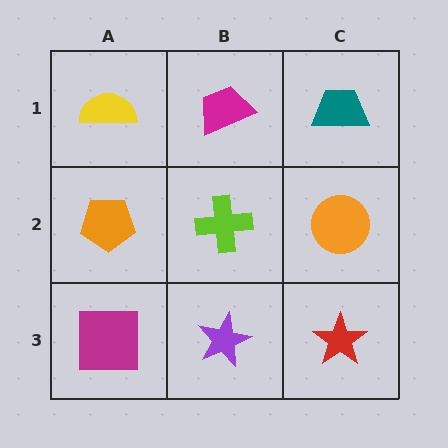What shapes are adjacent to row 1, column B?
A lime cross (row 2, column B), a yellow semicircle (row 1, column A), a teal trapezoid (row 1, column C).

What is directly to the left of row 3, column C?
A purple star.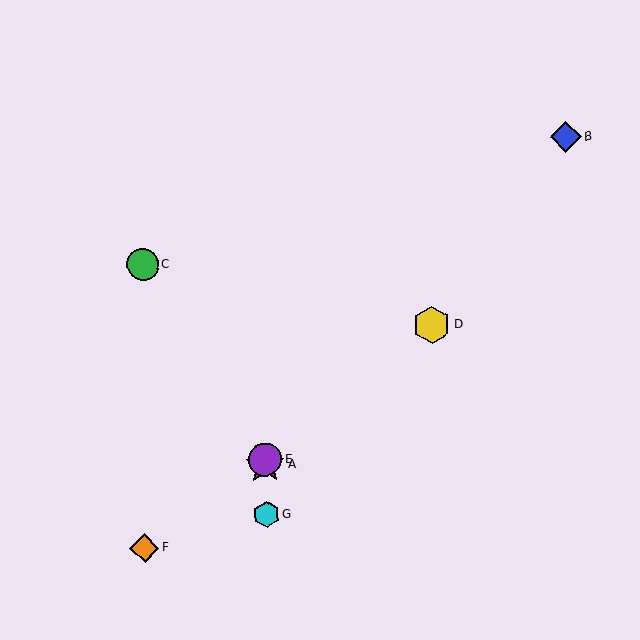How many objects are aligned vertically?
3 objects (A, E, G) are aligned vertically.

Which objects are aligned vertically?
Objects A, E, G are aligned vertically.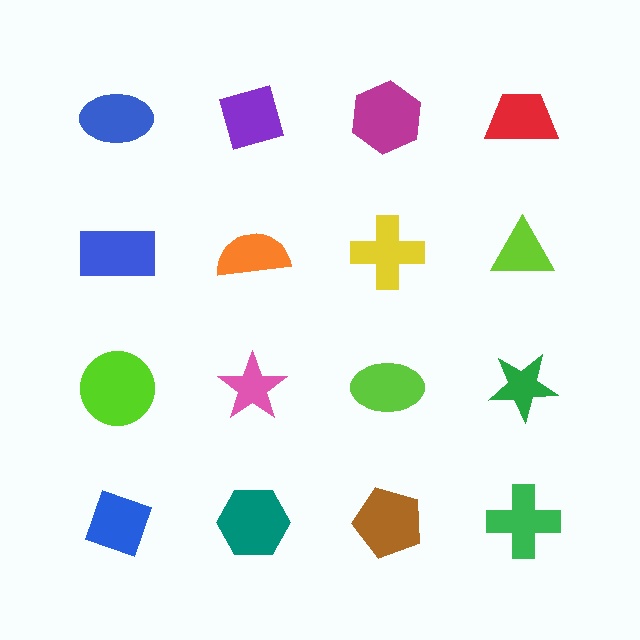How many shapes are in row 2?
4 shapes.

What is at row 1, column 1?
A blue ellipse.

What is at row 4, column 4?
A green cross.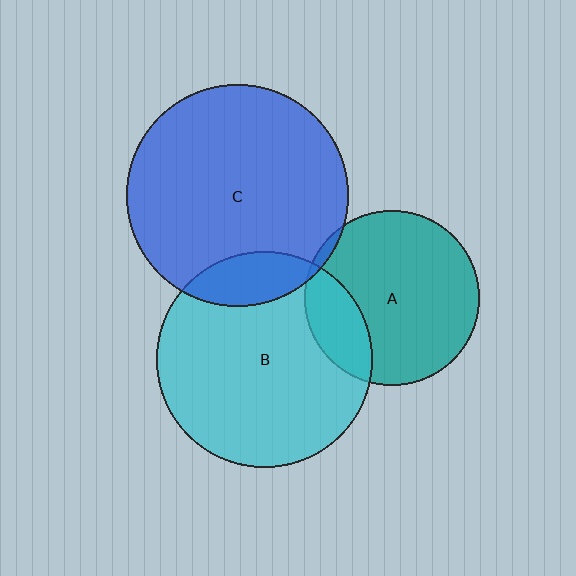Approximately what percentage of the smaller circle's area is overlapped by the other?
Approximately 20%.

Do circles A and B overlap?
Yes.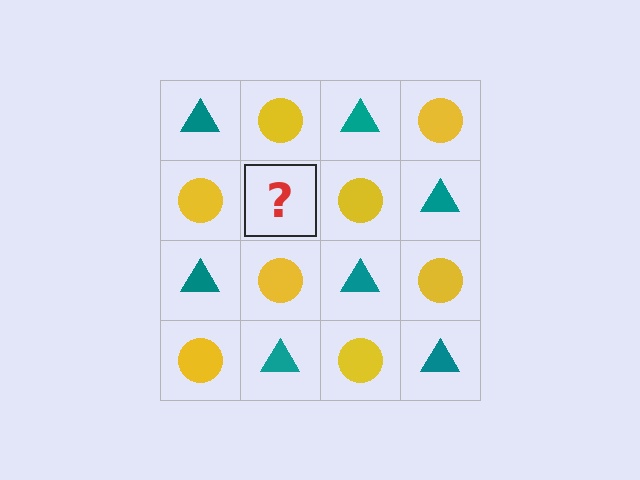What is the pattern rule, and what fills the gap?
The rule is that it alternates teal triangle and yellow circle in a checkerboard pattern. The gap should be filled with a teal triangle.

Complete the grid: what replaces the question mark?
The question mark should be replaced with a teal triangle.